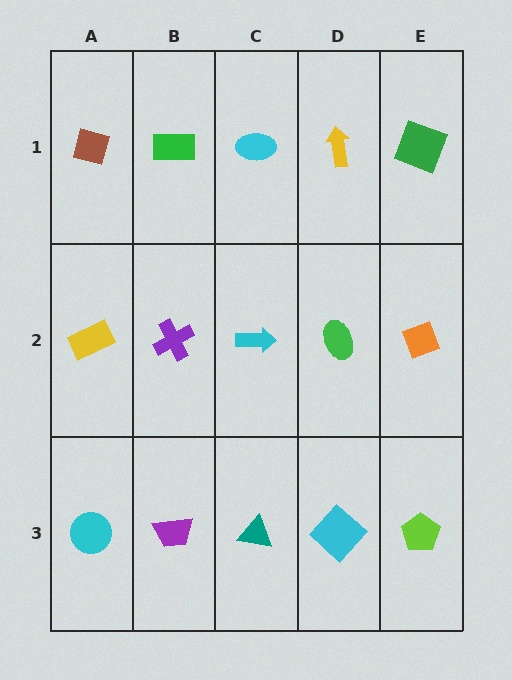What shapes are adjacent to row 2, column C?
A cyan ellipse (row 1, column C), a teal triangle (row 3, column C), a purple cross (row 2, column B), a green ellipse (row 2, column D).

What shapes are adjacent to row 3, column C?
A cyan arrow (row 2, column C), a purple trapezoid (row 3, column B), a cyan diamond (row 3, column D).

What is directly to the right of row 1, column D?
A green square.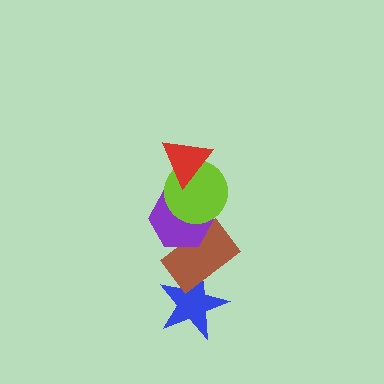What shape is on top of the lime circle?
The red triangle is on top of the lime circle.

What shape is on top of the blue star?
The brown rectangle is on top of the blue star.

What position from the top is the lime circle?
The lime circle is 2nd from the top.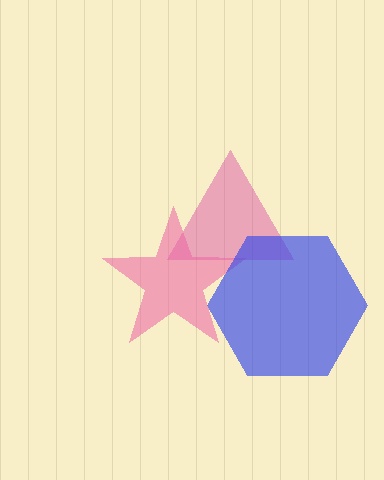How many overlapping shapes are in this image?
There are 3 overlapping shapes in the image.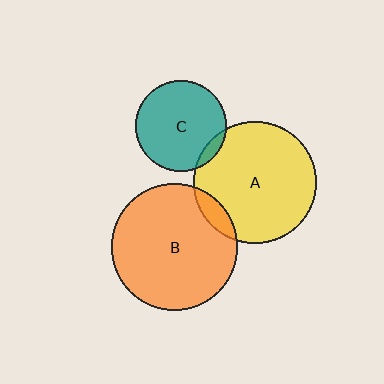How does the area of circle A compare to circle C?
Approximately 1.8 times.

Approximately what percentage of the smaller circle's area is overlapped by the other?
Approximately 10%.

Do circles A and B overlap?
Yes.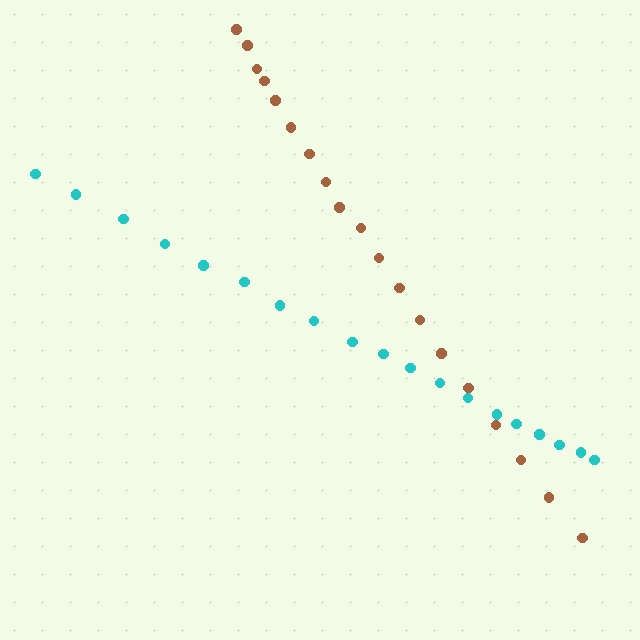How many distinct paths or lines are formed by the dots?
There are 2 distinct paths.